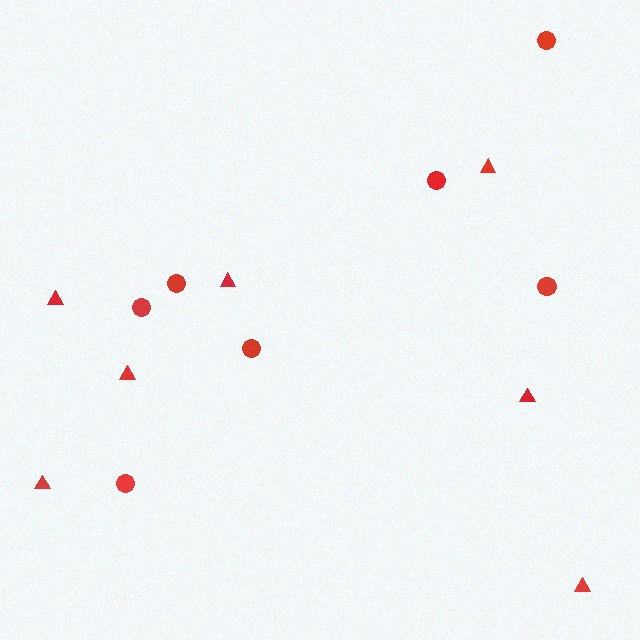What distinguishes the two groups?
There are 2 groups: one group of triangles (7) and one group of circles (7).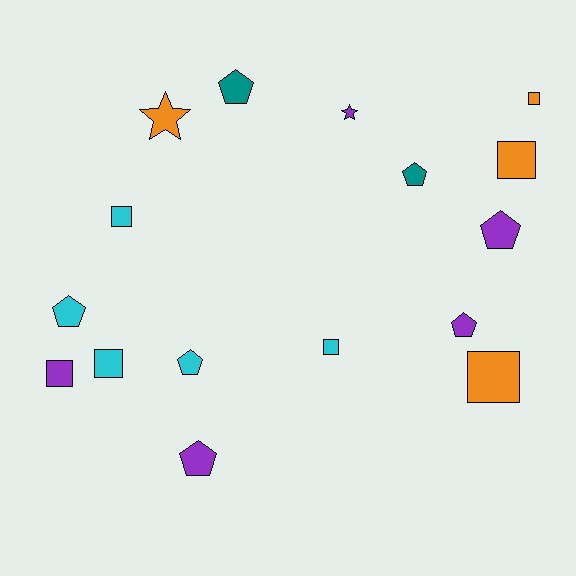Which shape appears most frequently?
Pentagon, with 7 objects.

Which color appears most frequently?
Cyan, with 5 objects.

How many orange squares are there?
There are 3 orange squares.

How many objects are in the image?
There are 16 objects.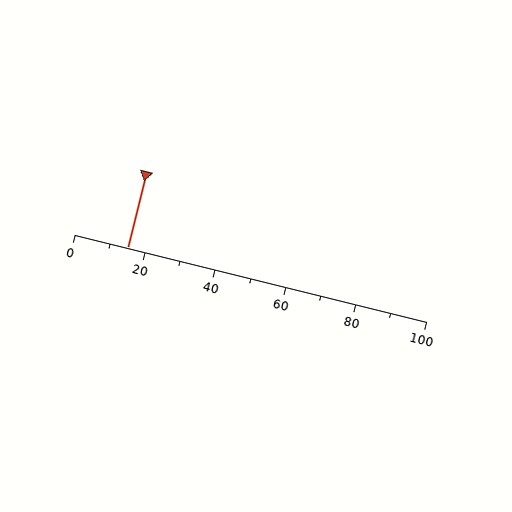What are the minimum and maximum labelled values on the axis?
The axis runs from 0 to 100.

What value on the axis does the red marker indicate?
The marker indicates approximately 15.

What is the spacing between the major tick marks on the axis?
The major ticks are spaced 20 apart.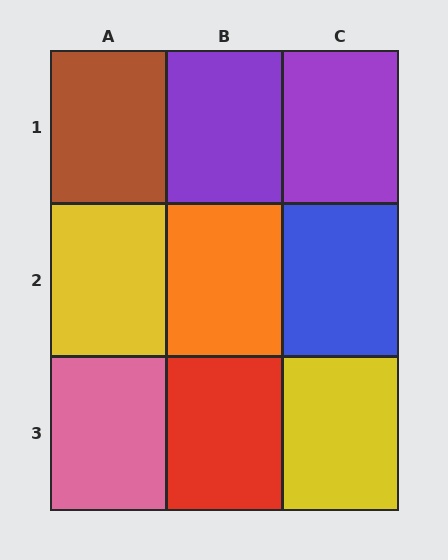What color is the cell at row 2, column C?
Blue.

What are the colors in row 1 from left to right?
Brown, purple, purple.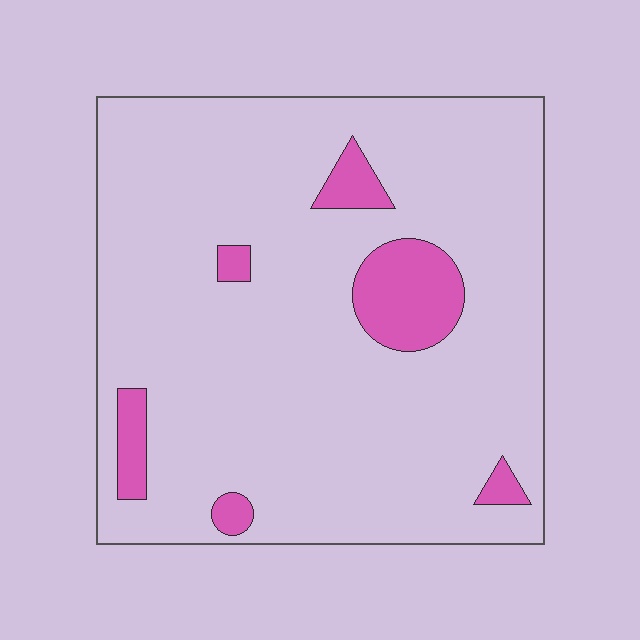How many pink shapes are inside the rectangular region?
6.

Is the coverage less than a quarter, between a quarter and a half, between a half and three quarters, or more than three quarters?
Less than a quarter.